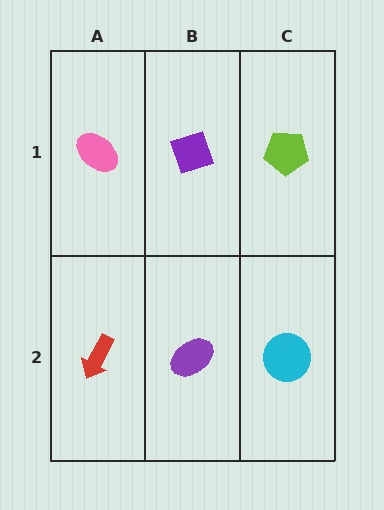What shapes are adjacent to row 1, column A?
A red arrow (row 2, column A), a purple diamond (row 1, column B).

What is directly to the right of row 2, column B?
A cyan circle.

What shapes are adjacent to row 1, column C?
A cyan circle (row 2, column C), a purple diamond (row 1, column B).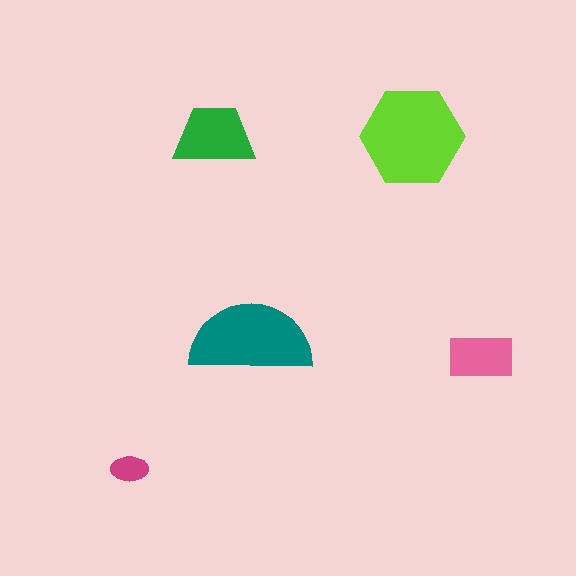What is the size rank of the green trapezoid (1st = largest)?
3rd.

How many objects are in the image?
There are 5 objects in the image.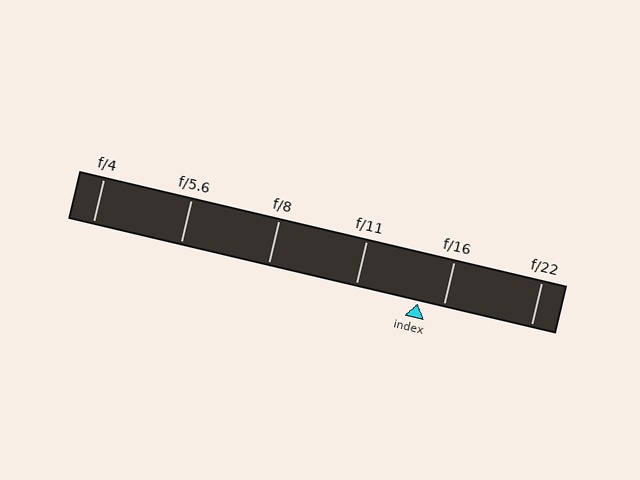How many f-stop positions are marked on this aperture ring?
There are 6 f-stop positions marked.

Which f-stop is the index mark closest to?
The index mark is closest to f/16.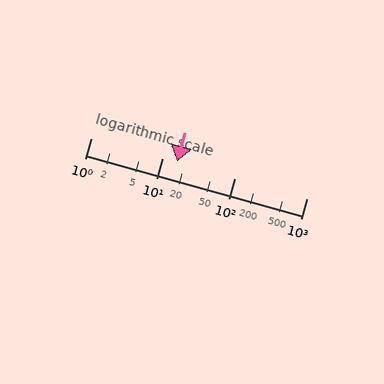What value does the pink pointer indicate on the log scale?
The pointer indicates approximately 16.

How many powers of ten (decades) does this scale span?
The scale spans 3 decades, from 1 to 1000.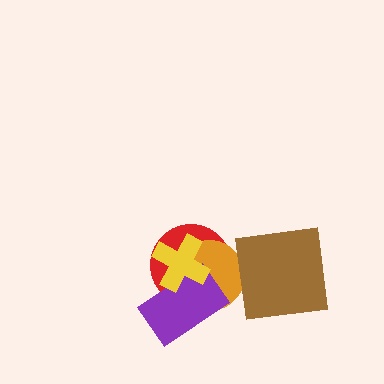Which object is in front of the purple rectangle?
The yellow cross is in front of the purple rectangle.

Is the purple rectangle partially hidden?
Yes, it is partially covered by another shape.